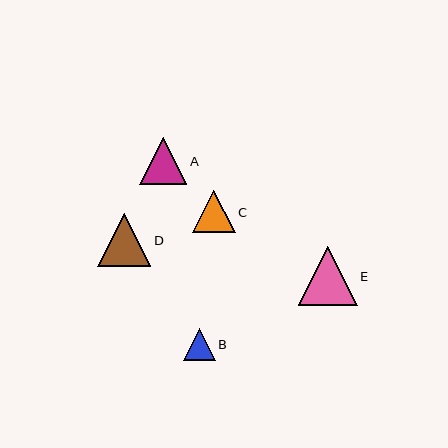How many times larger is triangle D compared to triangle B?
Triangle D is approximately 1.7 times the size of triangle B.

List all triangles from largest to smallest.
From largest to smallest: E, D, A, C, B.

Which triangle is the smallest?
Triangle B is the smallest with a size of approximately 32 pixels.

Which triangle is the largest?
Triangle E is the largest with a size of approximately 59 pixels.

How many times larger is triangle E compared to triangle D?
Triangle E is approximately 1.1 times the size of triangle D.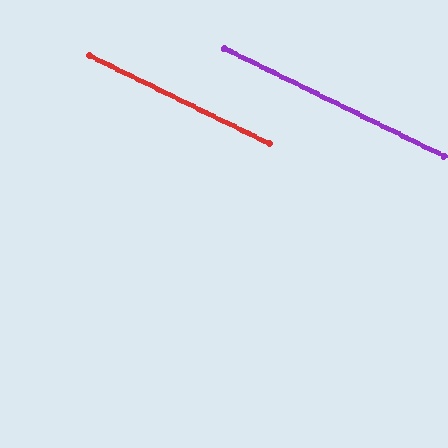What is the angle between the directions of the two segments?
Approximately 0 degrees.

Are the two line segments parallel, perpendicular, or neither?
Parallel — their directions differ by only 0.3°.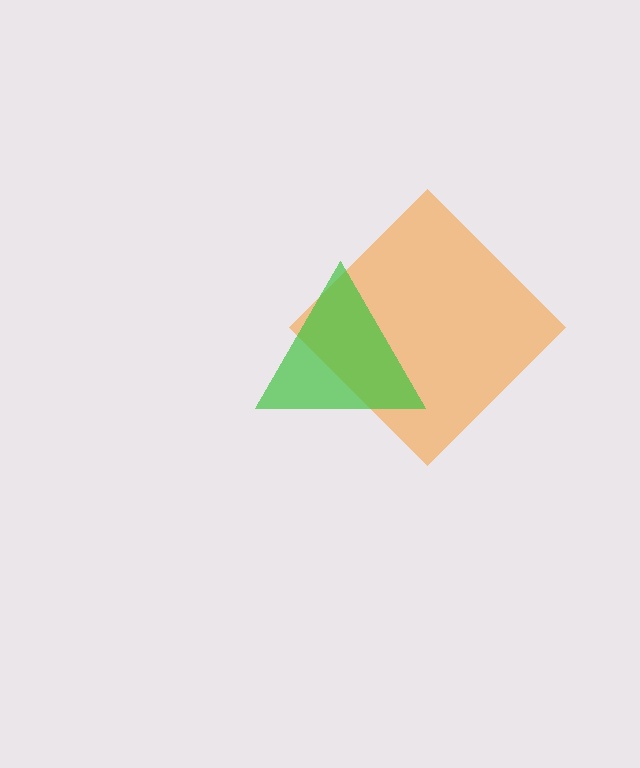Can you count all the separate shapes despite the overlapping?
Yes, there are 2 separate shapes.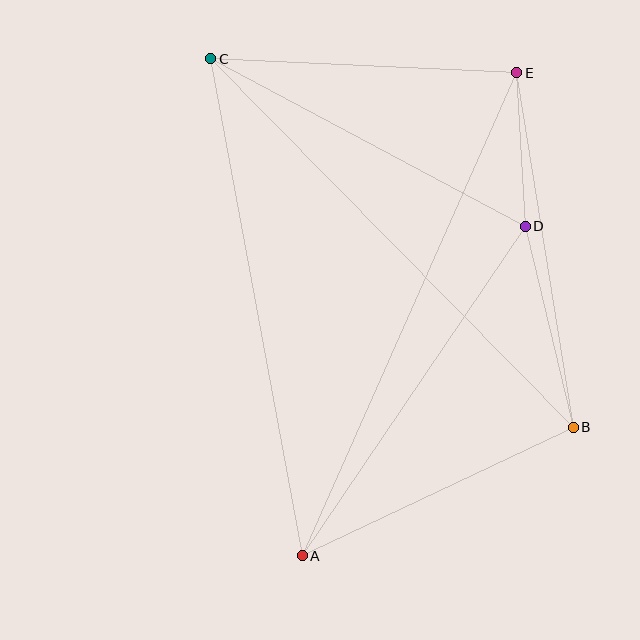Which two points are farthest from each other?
Points A and E are farthest from each other.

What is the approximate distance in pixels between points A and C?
The distance between A and C is approximately 505 pixels.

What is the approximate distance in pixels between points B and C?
The distance between B and C is approximately 517 pixels.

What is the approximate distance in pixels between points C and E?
The distance between C and E is approximately 307 pixels.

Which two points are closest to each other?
Points D and E are closest to each other.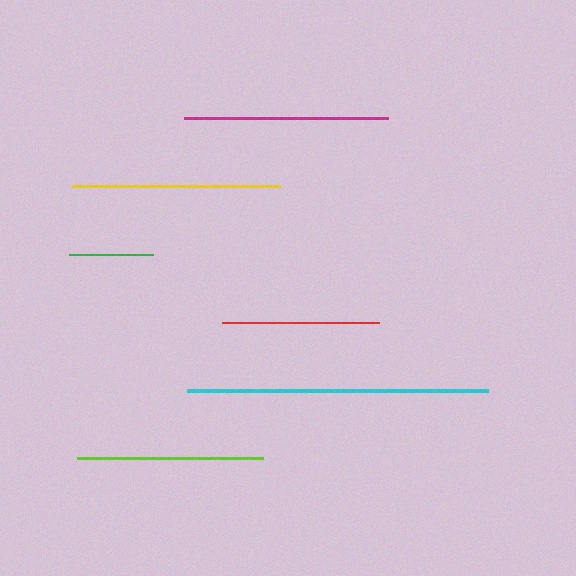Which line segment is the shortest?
The green line is the shortest at approximately 84 pixels.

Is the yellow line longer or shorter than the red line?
The yellow line is longer than the red line.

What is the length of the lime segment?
The lime segment is approximately 186 pixels long.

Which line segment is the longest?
The cyan line is the longest at approximately 301 pixels.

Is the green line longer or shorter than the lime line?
The lime line is longer than the green line.